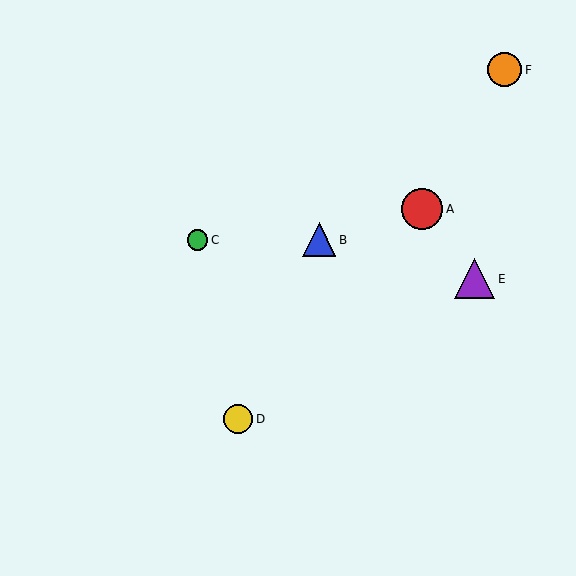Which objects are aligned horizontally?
Objects B, C are aligned horizontally.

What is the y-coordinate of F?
Object F is at y≈70.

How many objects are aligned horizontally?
2 objects (B, C) are aligned horizontally.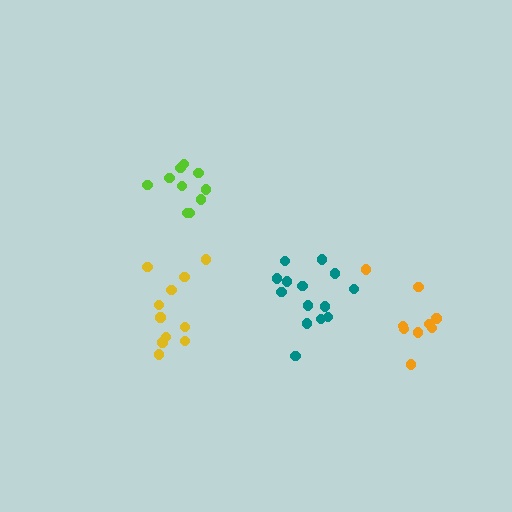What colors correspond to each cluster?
The clusters are colored: lime, orange, teal, yellow.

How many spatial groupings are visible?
There are 4 spatial groupings.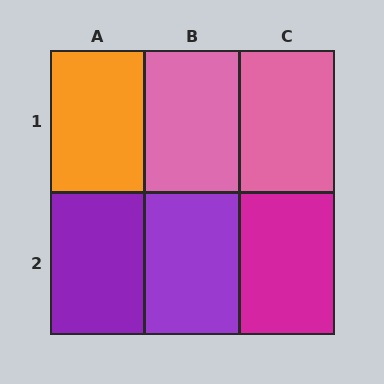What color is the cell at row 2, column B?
Purple.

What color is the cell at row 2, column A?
Purple.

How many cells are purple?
2 cells are purple.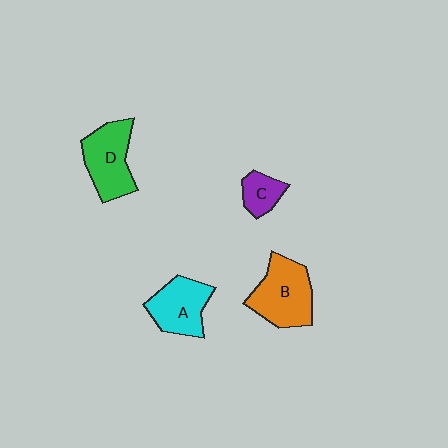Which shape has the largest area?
Shape B (orange).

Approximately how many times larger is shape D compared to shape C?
Approximately 2.2 times.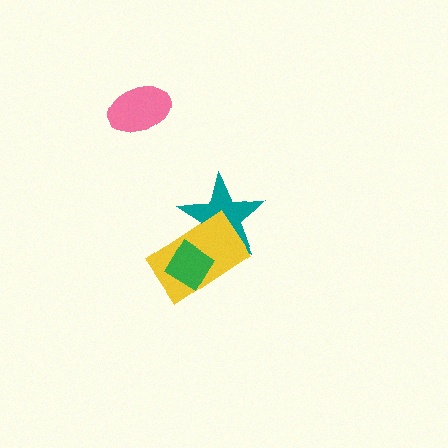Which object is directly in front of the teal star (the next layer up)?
The yellow rectangle is directly in front of the teal star.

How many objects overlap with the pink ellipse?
0 objects overlap with the pink ellipse.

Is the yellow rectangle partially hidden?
Yes, it is partially covered by another shape.